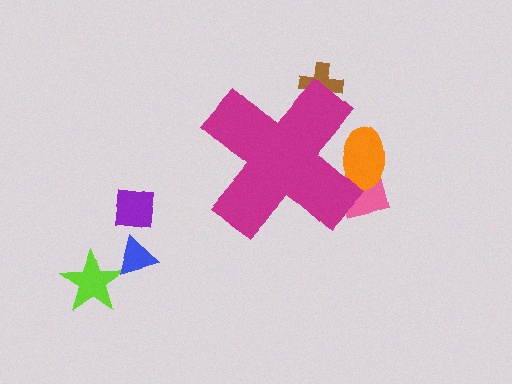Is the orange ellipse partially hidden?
Yes, the orange ellipse is partially hidden behind the magenta cross.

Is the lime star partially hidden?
No, the lime star is fully visible.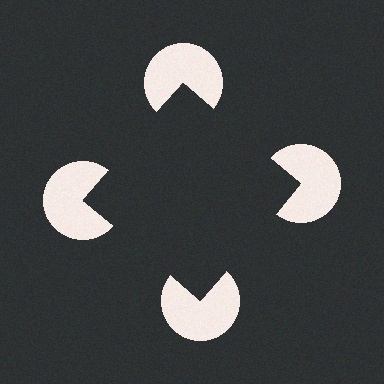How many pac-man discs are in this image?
There are 4 — one at each vertex of the illusory square.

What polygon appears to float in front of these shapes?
An illusory square — its edges are inferred from the aligned wedge cuts in the pac-man discs, not physically drawn.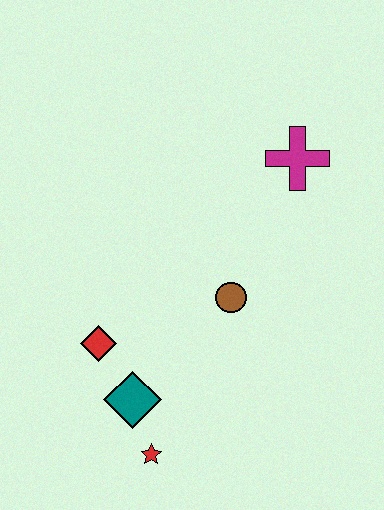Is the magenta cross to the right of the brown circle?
Yes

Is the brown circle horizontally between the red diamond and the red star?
No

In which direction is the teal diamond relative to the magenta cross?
The teal diamond is below the magenta cross.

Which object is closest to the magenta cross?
The brown circle is closest to the magenta cross.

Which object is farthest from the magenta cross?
The red star is farthest from the magenta cross.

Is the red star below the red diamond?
Yes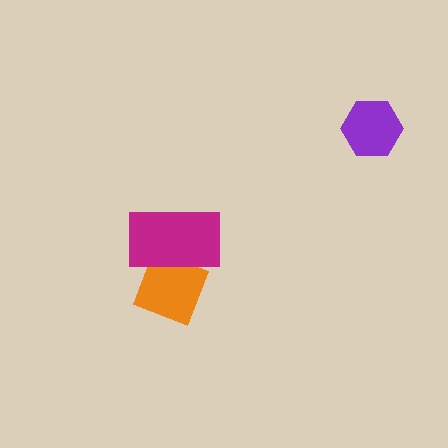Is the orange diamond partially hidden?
Yes, it is partially covered by another shape.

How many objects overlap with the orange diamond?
1 object overlaps with the orange diamond.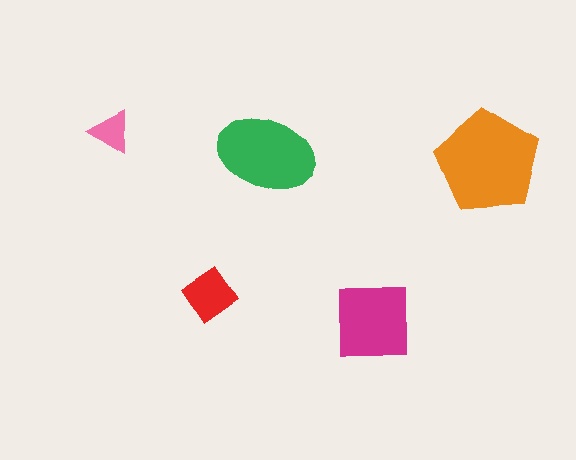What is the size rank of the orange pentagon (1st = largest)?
1st.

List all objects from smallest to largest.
The pink triangle, the red diamond, the magenta square, the green ellipse, the orange pentagon.